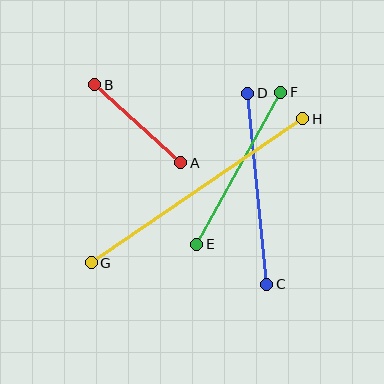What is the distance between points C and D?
The distance is approximately 192 pixels.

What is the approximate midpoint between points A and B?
The midpoint is at approximately (138, 124) pixels.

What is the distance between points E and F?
The distance is approximately 174 pixels.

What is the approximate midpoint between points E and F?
The midpoint is at approximately (239, 168) pixels.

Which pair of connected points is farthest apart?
Points G and H are farthest apart.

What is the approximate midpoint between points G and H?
The midpoint is at approximately (197, 191) pixels.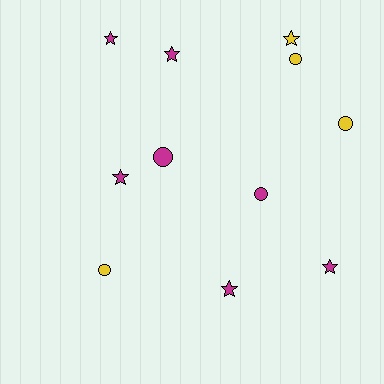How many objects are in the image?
There are 11 objects.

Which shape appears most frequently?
Star, with 6 objects.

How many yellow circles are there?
There are 3 yellow circles.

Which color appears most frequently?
Magenta, with 7 objects.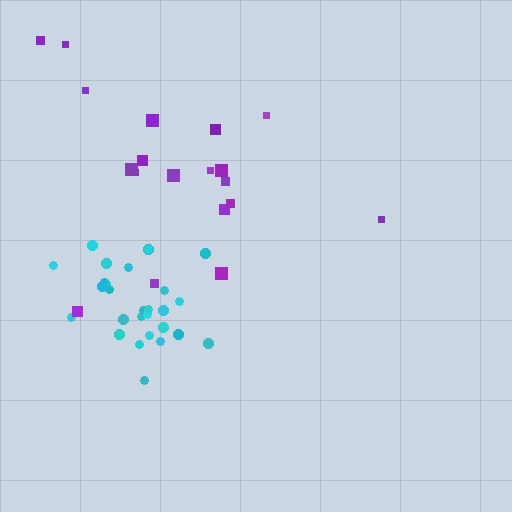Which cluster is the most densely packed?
Cyan.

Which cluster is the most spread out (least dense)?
Purple.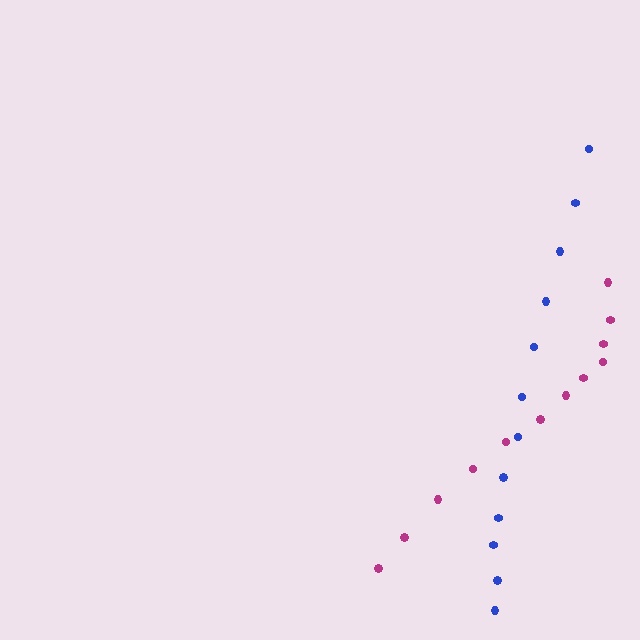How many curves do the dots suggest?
There are 2 distinct paths.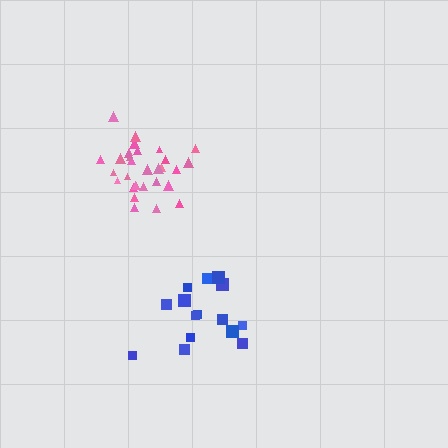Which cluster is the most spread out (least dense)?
Blue.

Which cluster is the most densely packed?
Pink.